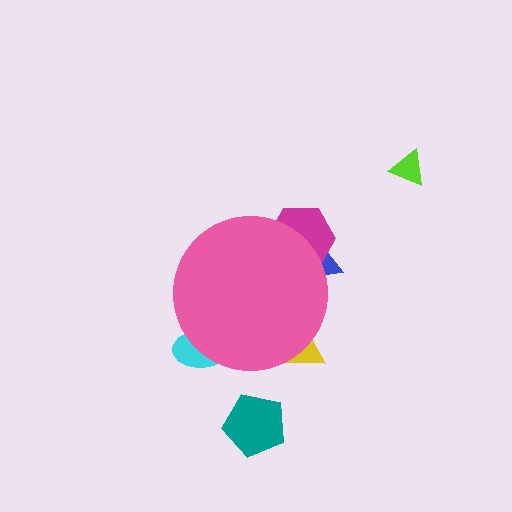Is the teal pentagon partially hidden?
No, the teal pentagon is fully visible.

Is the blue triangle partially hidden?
Yes, the blue triangle is partially hidden behind the pink circle.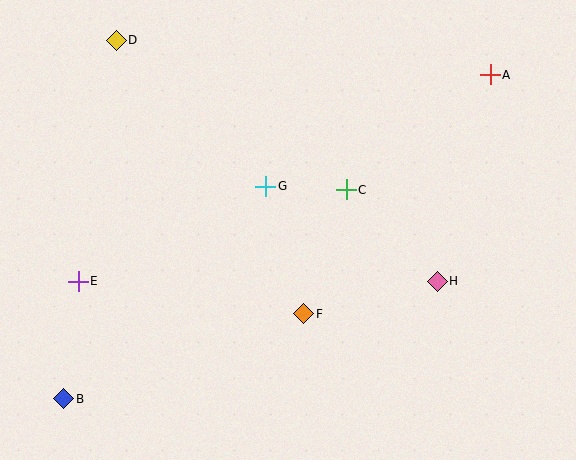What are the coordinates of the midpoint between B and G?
The midpoint between B and G is at (165, 292).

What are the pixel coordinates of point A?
Point A is at (490, 75).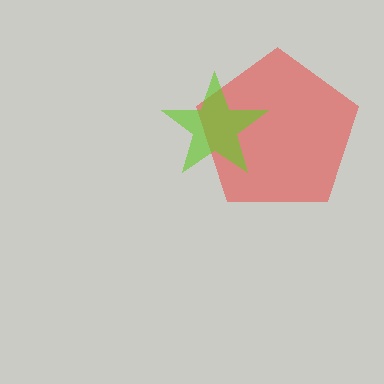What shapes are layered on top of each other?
The layered shapes are: a red pentagon, a lime star.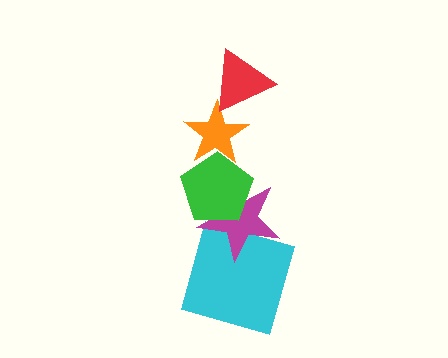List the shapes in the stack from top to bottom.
From top to bottom: the red triangle, the orange star, the green pentagon, the magenta star, the cyan square.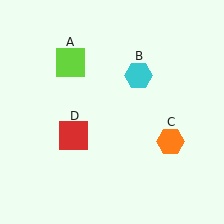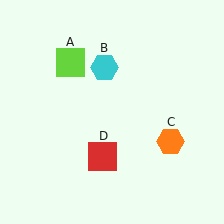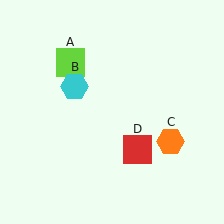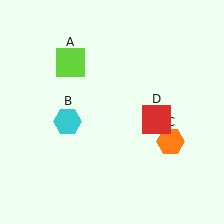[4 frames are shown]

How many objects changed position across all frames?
2 objects changed position: cyan hexagon (object B), red square (object D).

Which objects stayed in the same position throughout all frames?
Lime square (object A) and orange hexagon (object C) remained stationary.